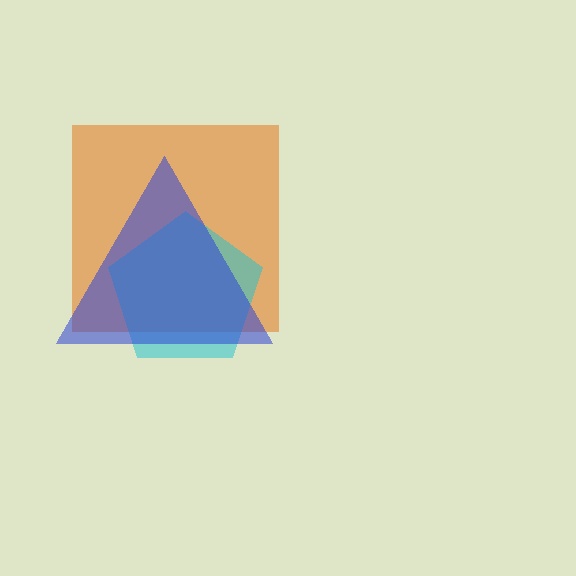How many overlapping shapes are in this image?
There are 3 overlapping shapes in the image.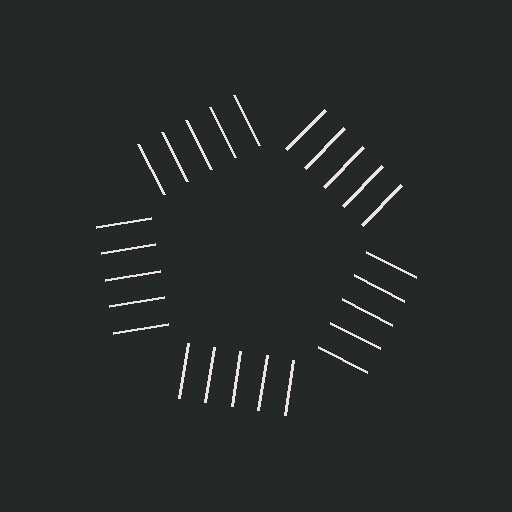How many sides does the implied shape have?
5 sides — the line-ends trace a pentagon.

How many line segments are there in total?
25 — 5 along each of the 5 edges.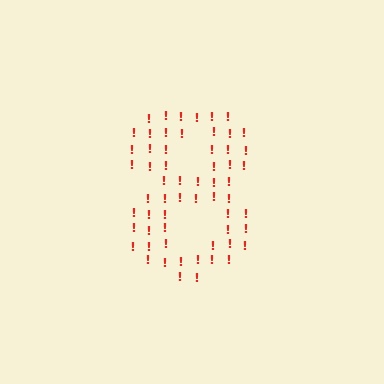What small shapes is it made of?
It is made of small exclamation marks.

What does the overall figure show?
The overall figure shows the digit 8.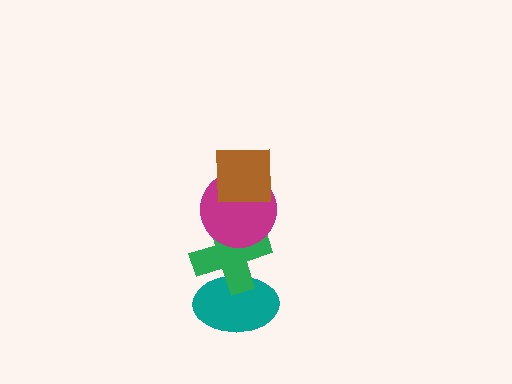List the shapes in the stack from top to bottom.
From top to bottom: the brown square, the magenta circle, the green cross, the teal ellipse.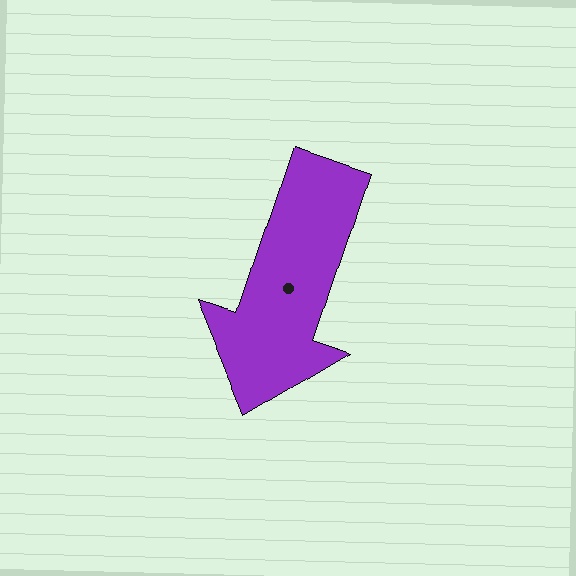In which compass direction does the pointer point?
South.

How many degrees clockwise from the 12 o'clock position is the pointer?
Approximately 198 degrees.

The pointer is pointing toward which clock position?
Roughly 7 o'clock.